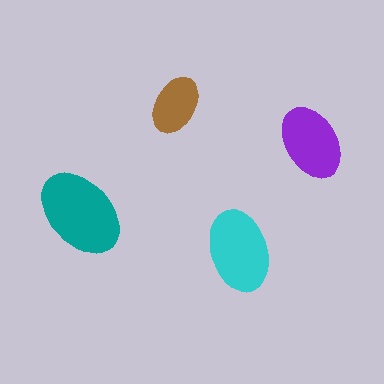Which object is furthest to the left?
The teal ellipse is leftmost.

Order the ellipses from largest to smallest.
the teal one, the cyan one, the purple one, the brown one.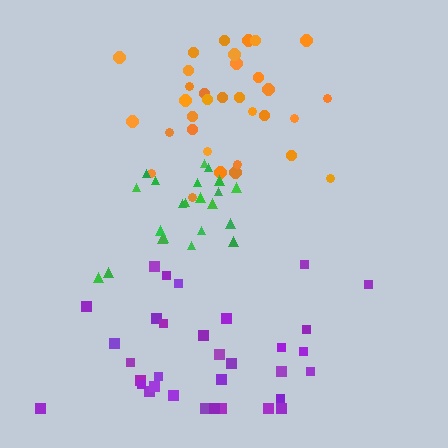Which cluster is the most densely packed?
Orange.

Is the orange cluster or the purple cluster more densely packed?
Orange.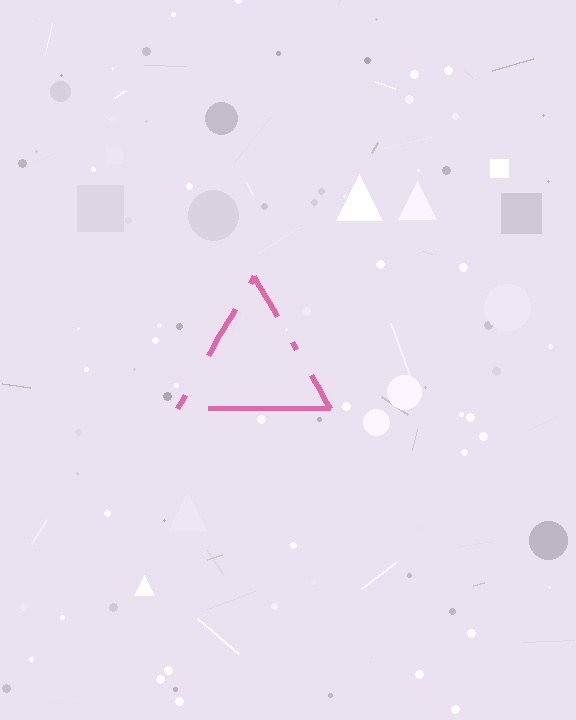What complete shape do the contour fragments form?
The contour fragments form a triangle.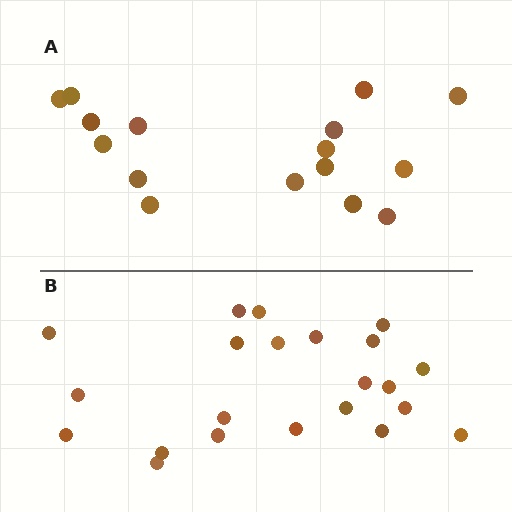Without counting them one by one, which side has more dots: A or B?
Region B (the bottom region) has more dots.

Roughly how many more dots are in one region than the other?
Region B has about 6 more dots than region A.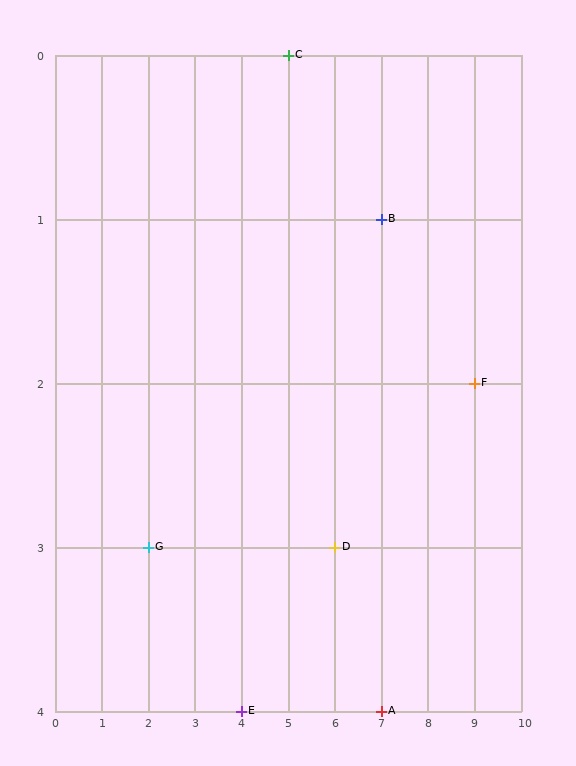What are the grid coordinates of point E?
Point E is at grid coordinates (4, 4).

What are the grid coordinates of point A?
Point A is at grid coordinates (7, 4).